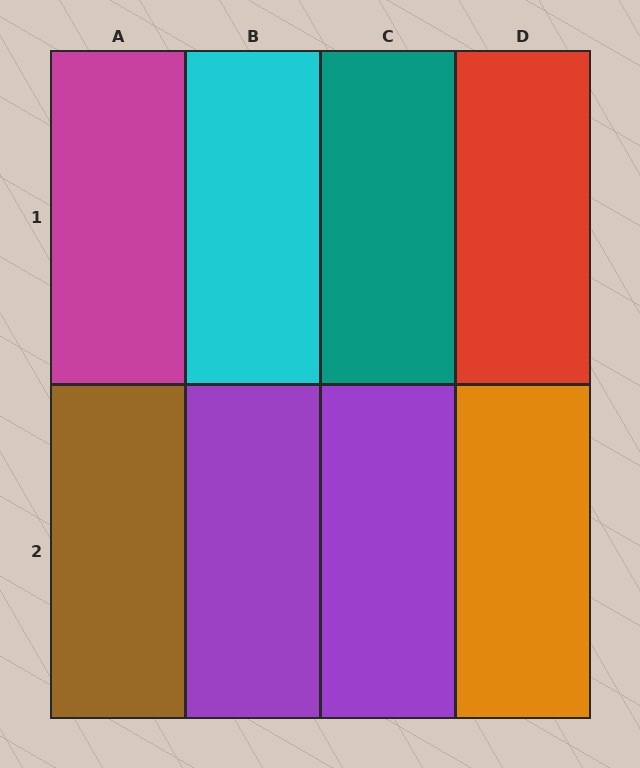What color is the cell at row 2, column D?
Orange.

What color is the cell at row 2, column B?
Purple.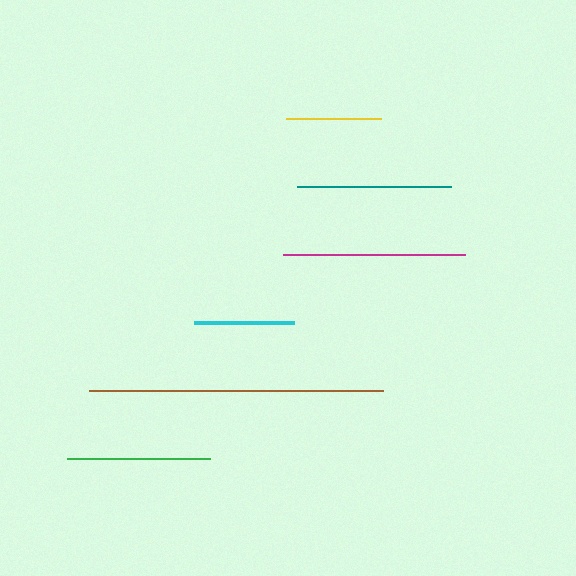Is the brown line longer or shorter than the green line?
The brown line is longer than the green line.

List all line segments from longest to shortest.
From longest to shortest: brown, magenta, teal, green, cyan, yellow.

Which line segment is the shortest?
The yellow line is the shortest at approximately 95 pixels.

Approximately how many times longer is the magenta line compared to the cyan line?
The magenta line is approximately 1.8 times the length of the cyan line.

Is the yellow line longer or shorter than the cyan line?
The cyan line is longer than the yellow line.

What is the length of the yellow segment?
The yellow segment is approximately 95 pixels long.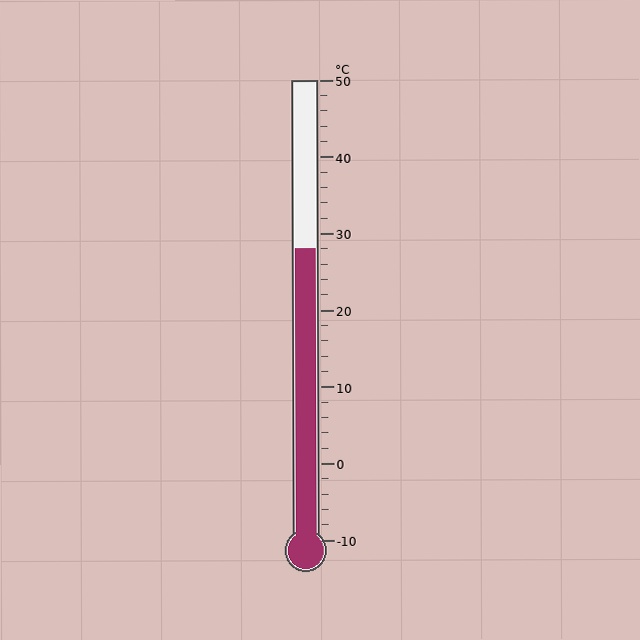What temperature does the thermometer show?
The thermometer shows approximately 28°C.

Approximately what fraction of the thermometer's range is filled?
The thermometer is filled to approximately 65% of its range.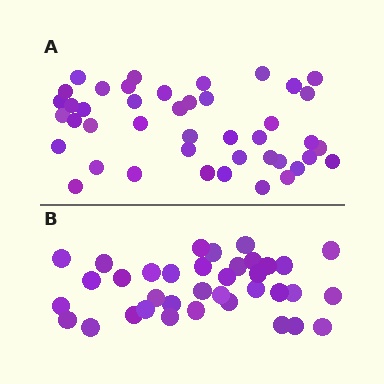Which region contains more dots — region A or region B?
Region A (the top region) has more dots.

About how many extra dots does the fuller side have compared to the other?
Region A has roughly 8 or so more dots than region B.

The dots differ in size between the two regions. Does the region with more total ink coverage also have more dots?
No. Region B has more total ink coverage because its dots are larger, but region A actually contains more individual dots. Total area can be misleading — the number of items is what matters here.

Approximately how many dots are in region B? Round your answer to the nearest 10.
About 40 dots. (The exact count is 36, which rounds to 40.)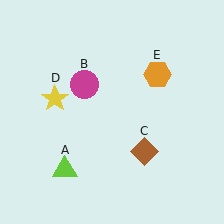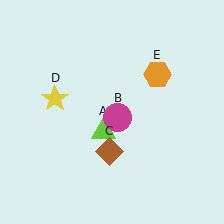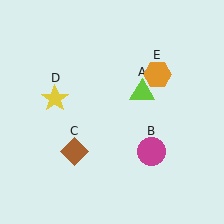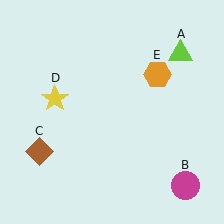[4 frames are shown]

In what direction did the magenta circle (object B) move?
The magenta circle (object B) moved down and to the right.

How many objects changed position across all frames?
3 objects changed position: lime triangle (object A), magenta circle (object B), brown diamond (object C).